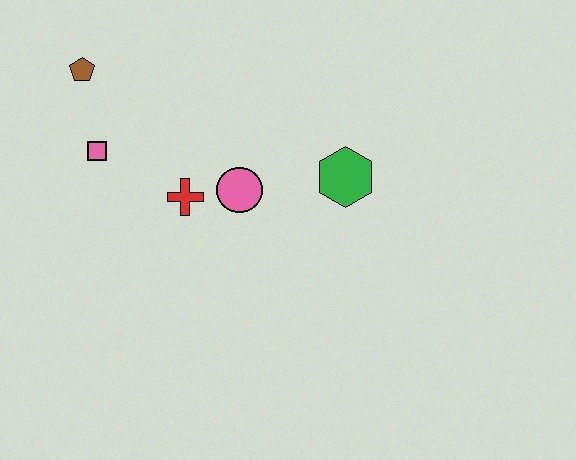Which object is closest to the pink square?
The brown pentagon is closest to the pink square.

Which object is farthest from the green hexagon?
The brown pentagon is farthest from the green hexagon.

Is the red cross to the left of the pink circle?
Yes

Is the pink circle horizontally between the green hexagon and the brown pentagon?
Yes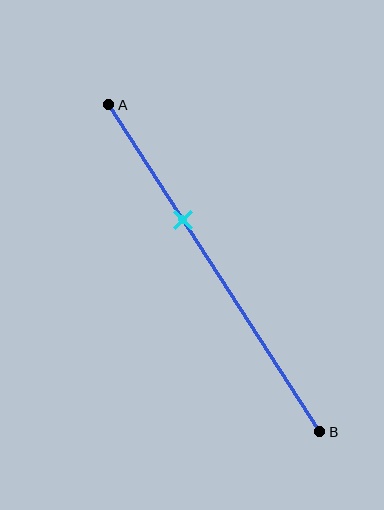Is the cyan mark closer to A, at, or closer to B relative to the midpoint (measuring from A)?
The cyan mark is closer to point A than the midpoint of segment AB.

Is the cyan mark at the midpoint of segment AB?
No, the mark is at about 35% from A, not at the 50% midpoint.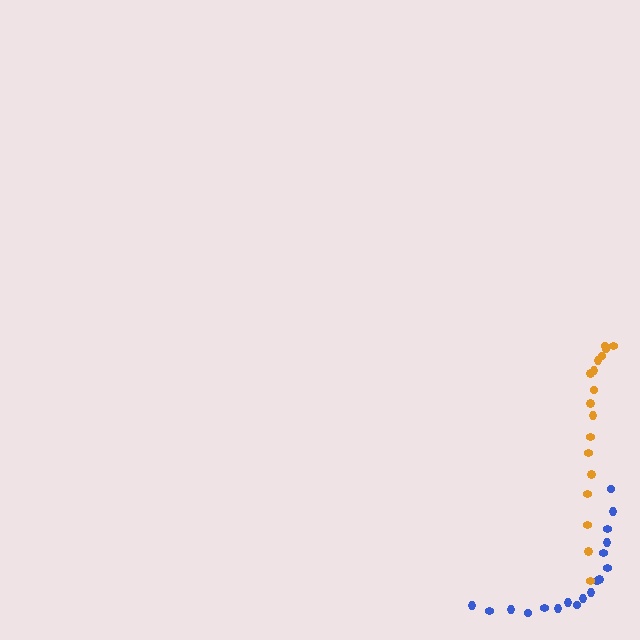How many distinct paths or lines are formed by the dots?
There are 2 distinct paths.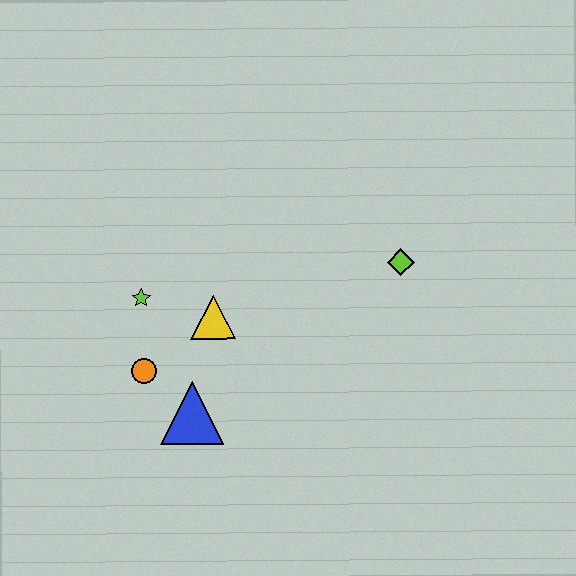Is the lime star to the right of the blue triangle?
No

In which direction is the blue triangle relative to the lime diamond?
The blue triangle is to the left of the lime diamond.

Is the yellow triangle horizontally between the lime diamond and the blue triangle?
Yes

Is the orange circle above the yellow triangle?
No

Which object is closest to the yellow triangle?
The lime star is closest to the yellow triangle.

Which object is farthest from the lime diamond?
The orange circle is farthest from the lime diamond.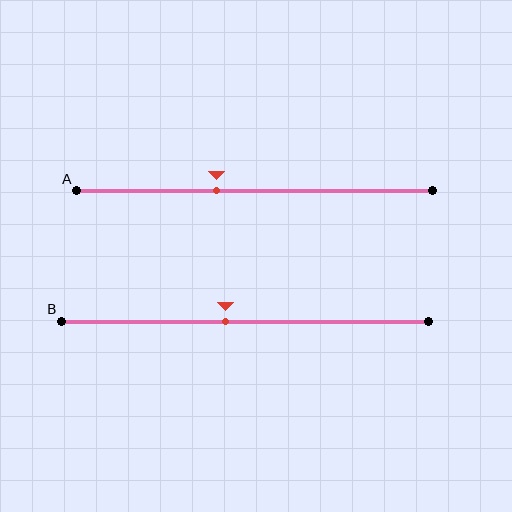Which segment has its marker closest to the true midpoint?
Segment B has its marker closest to the true midpoint.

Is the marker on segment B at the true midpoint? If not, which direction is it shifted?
No, the marker on segment B is shifted to the left by about 5% of the segment length.